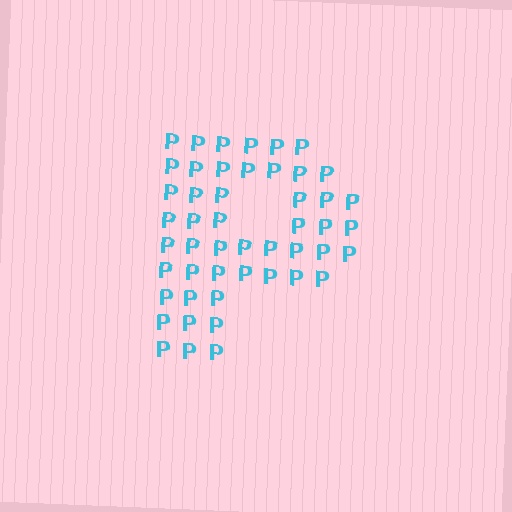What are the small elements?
The small elements are letter P's.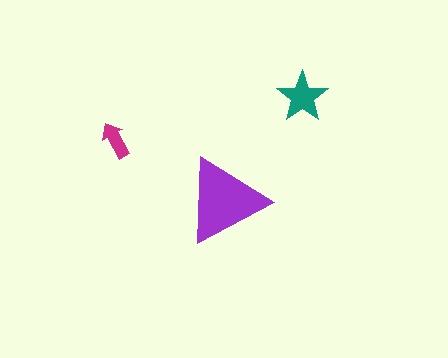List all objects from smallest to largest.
The magenta arrow, the teal star, the purple triangle.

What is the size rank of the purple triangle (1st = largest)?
1st.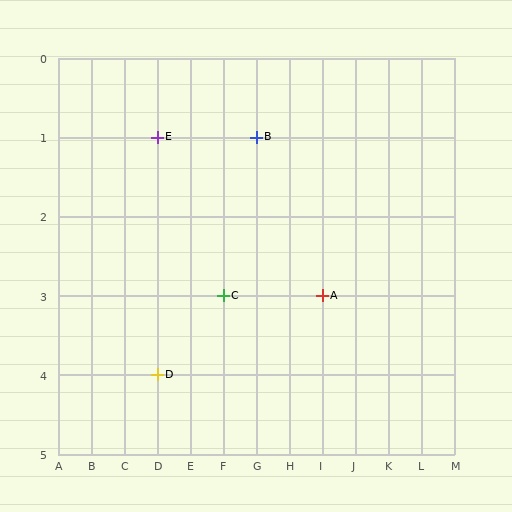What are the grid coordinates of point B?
Point B is at grid coordinates (G, 1).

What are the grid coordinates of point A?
Point A is at grid coordinates (I, 3).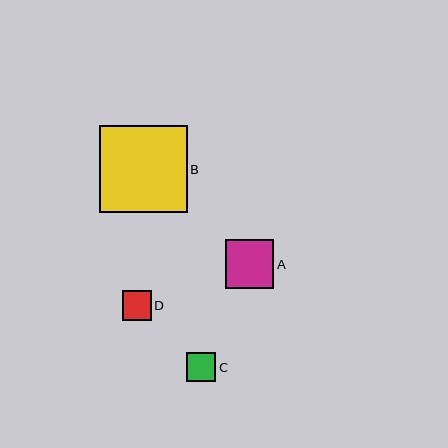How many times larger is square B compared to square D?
Square B is approximately 3.0 times the size of square D.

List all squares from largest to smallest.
From largest to smallest: B, A, D, C.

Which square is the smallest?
Square C is the smallest with a size of approximately 29 pixels.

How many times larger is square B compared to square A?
Square B is approximately 1.8 times the size of square A.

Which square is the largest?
Square B is the largest with a size of approximately 88 pixels.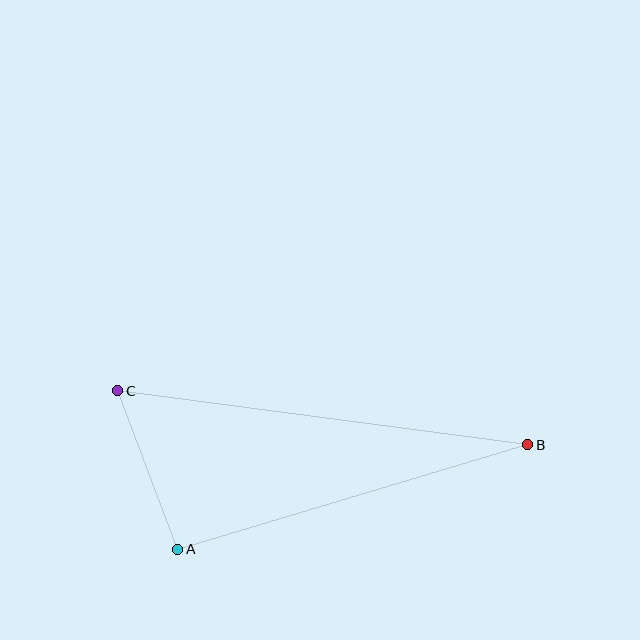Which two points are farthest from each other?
Points B and C are farthest from each other.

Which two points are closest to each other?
Points A and C are closest to each other.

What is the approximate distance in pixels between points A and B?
The distance between A and B is approximately 365 pixels.